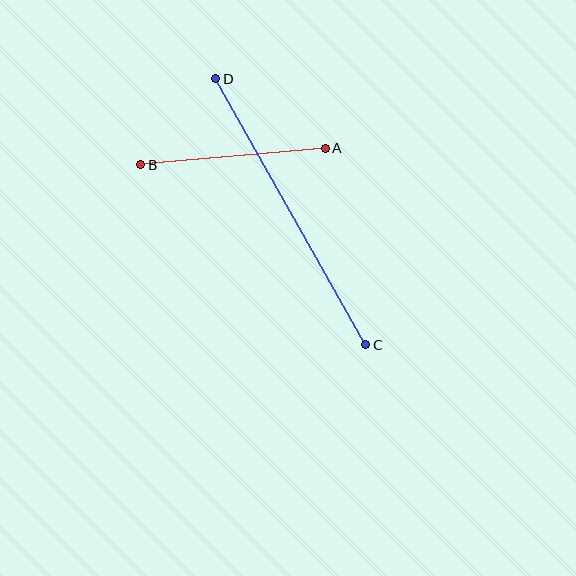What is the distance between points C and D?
The distance is approximately 305 pixels.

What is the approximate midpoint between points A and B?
The midpoint is at approximately (233, 156) pixels.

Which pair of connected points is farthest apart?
Points C and D are farthest apart.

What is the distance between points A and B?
The distance is approximately 185 pixels.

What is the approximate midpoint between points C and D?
The midpoint is at approximately (291, 212) pixels.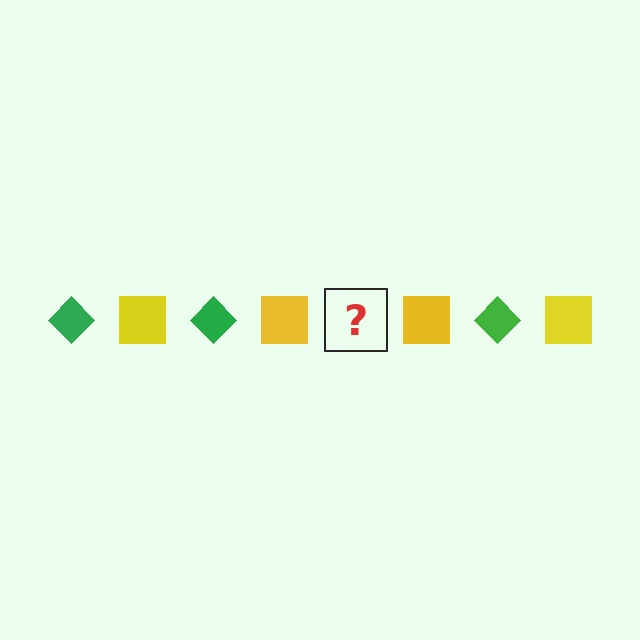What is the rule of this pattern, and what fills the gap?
The rule is that the pattern alternates between green diamond and yellow square. The gap should be filled with a green diamond.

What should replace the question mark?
The question mark should be replaced with a green diamond.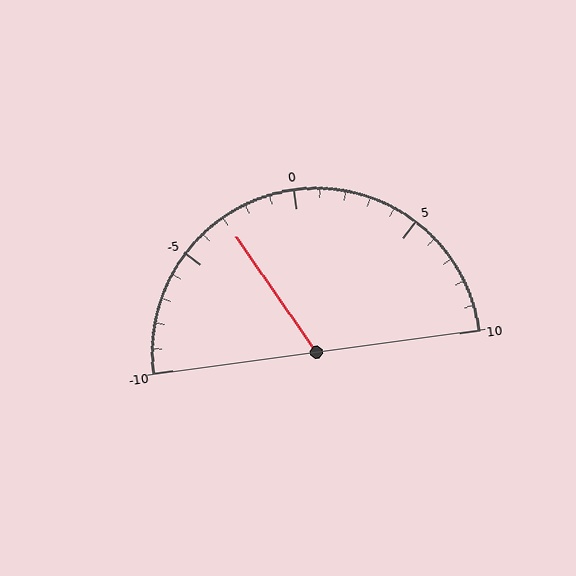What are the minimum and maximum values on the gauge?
The gauge ranges from -10 to 10.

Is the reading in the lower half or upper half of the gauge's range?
The reading is in the lower half of the range (-10 to 10).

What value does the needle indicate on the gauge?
The needle indicates approximately -3.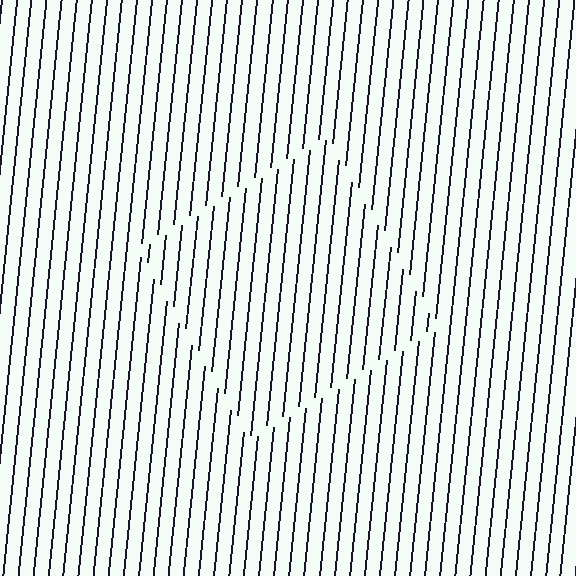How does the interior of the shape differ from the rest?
The interior of the shape contains the same grating, shifted by half a period — the contour is defined by the phase discontinuity where line-ends from the inner and outer gratings abut.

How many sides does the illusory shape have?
4 sides — the line-ends trace a square.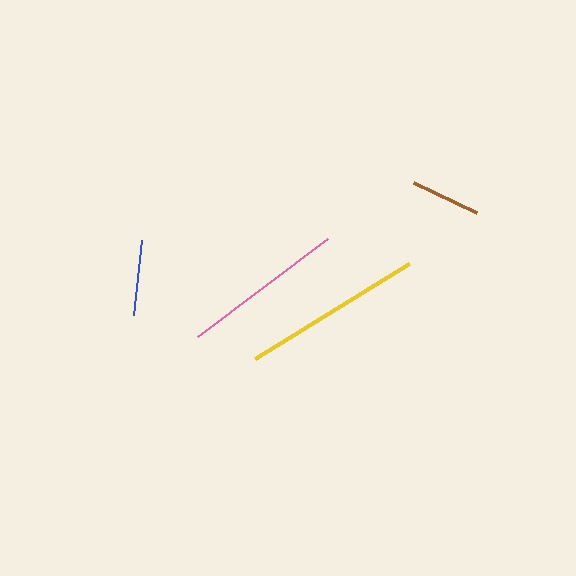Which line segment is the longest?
The yellow line is the longest at approximately 181 pixels.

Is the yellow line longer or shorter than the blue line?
The yellow line is longer than the blue line.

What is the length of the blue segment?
The blue segment is approximately 75 pixels long.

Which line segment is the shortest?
The brown line is the shortest at approximately 70 pixels.